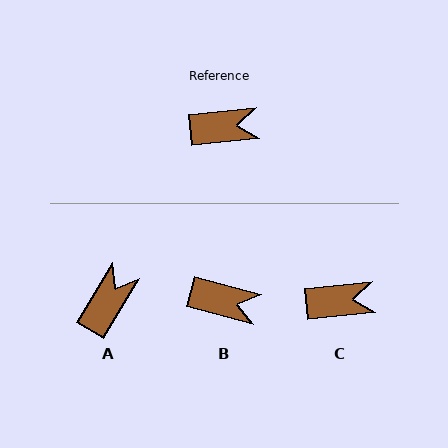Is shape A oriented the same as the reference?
No, it is off by about 54 degrees.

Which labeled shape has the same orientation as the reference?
C.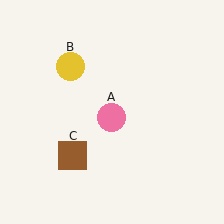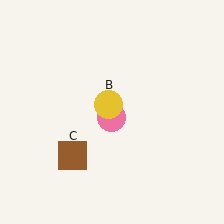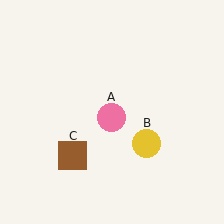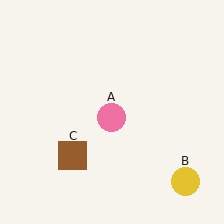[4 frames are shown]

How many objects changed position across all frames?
1 object changed position: yellow circle (object B).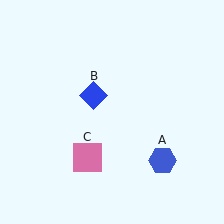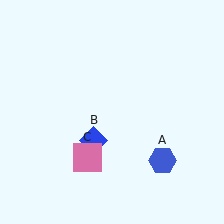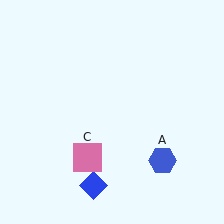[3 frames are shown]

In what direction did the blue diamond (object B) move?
The blue diamond (object B) moved down.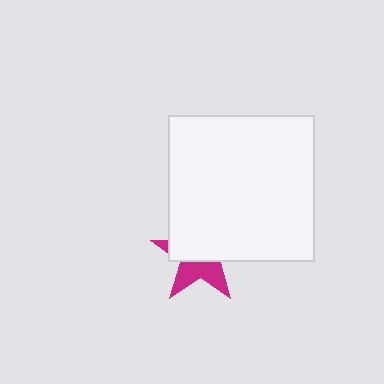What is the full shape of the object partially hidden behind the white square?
The partially hidden object is a magenta star.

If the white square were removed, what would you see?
You would see the complete magenta star.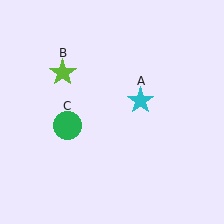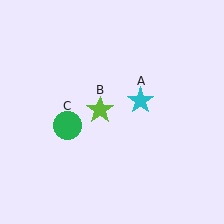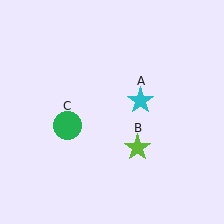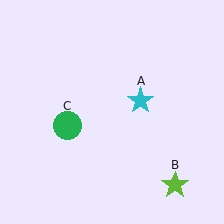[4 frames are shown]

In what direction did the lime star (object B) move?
The lime star (object B) moved down and to the right.